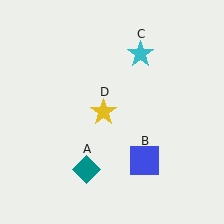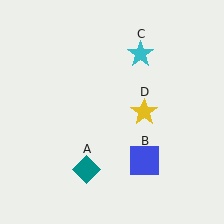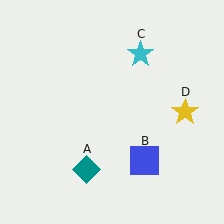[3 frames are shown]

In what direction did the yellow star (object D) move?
The yellow star (object D) moved right.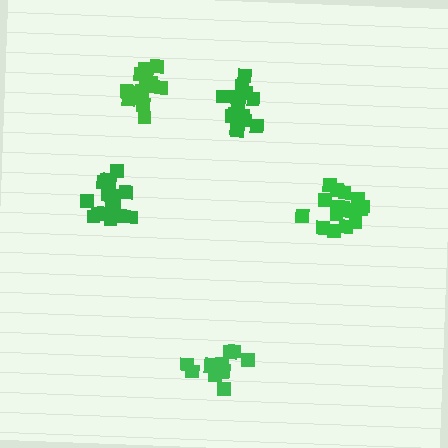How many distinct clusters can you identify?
There are 5 distinct clusters.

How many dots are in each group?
Group 1: 18 dots, Group 2: 18 dots, Group 3: 15 dots, Group 4: 14 dots, Group 5: 15 dots (80 total).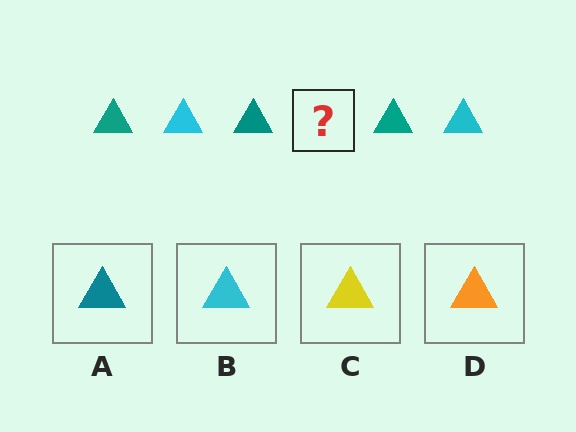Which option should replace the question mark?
Option B.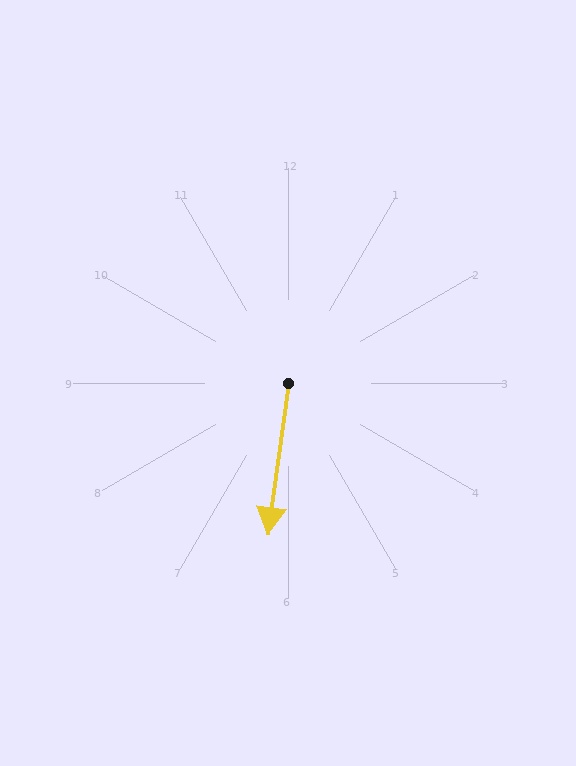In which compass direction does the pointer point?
South.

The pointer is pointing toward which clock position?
Roughly 6 o'clock.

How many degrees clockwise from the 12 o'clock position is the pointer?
Approximately 188 degrees.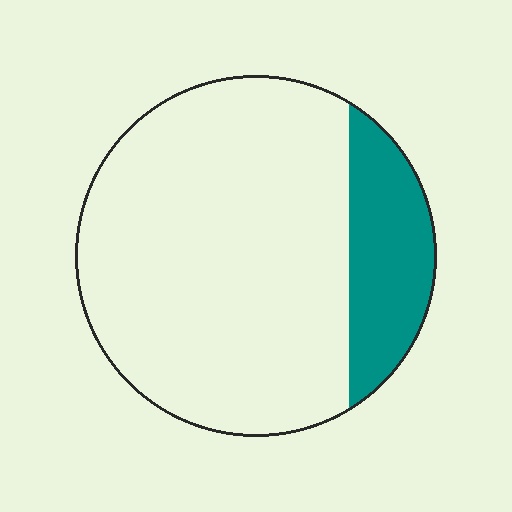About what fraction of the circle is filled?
About one fifth (1/5).